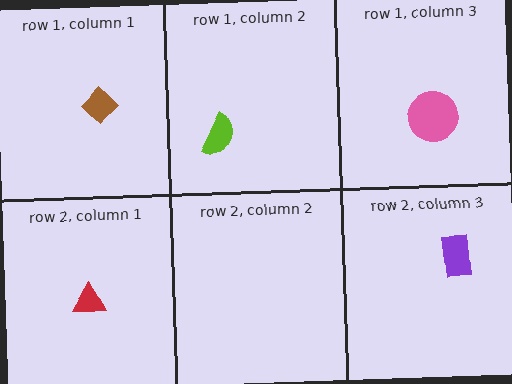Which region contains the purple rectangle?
The row 2, column 3 region.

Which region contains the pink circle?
The row 1, column 3 region.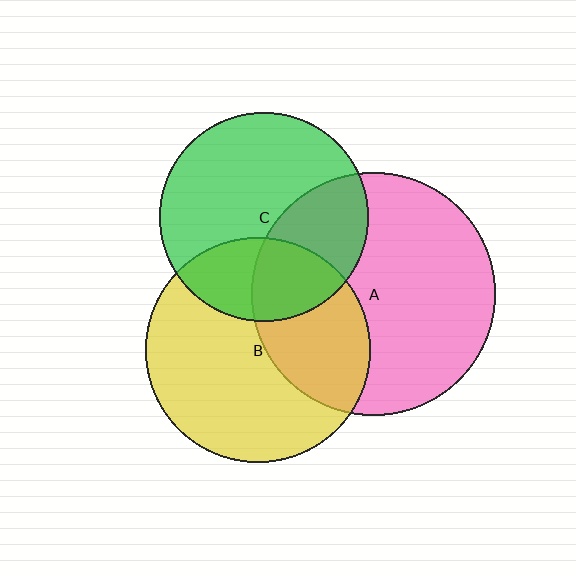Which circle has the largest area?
Circle A (pink).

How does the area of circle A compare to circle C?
Approximately 1.4 times.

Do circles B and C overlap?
Yes.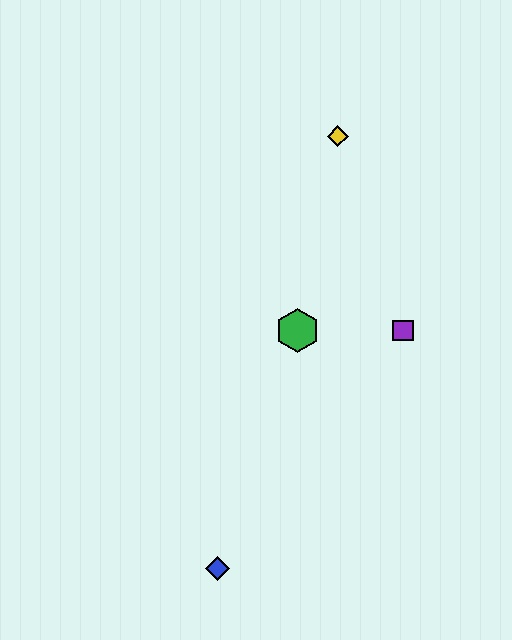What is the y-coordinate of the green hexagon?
The green hexagon is at y≈330.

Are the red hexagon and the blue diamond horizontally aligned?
No, the red hexagon is at y≈330 and the blue diamond is at y≈568.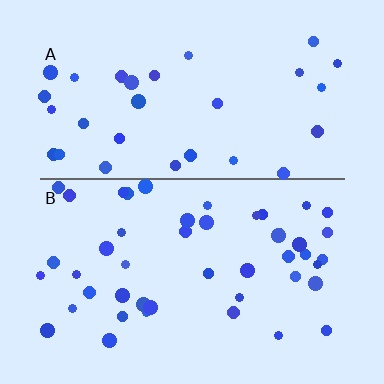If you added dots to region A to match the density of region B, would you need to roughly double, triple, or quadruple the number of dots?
Approximately double.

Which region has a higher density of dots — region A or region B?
B (the bottom).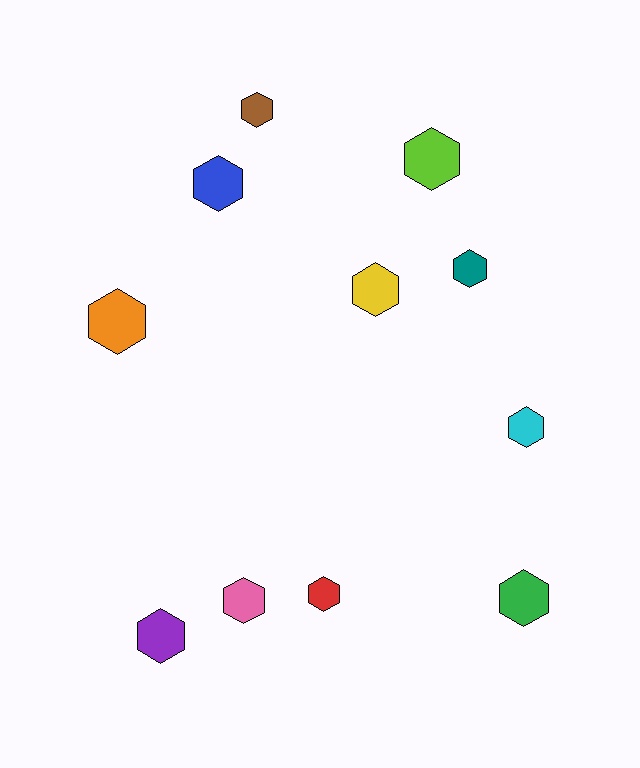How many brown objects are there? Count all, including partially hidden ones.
There is 1 brown object.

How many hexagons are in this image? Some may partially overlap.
There are 11 hexagons.